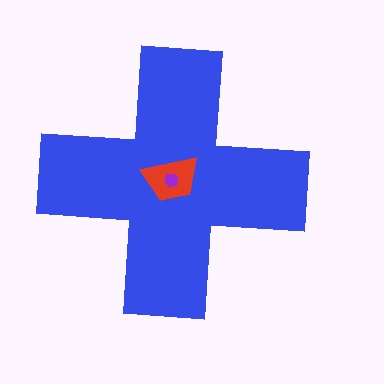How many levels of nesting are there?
3.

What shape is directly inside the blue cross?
The red trapezoid.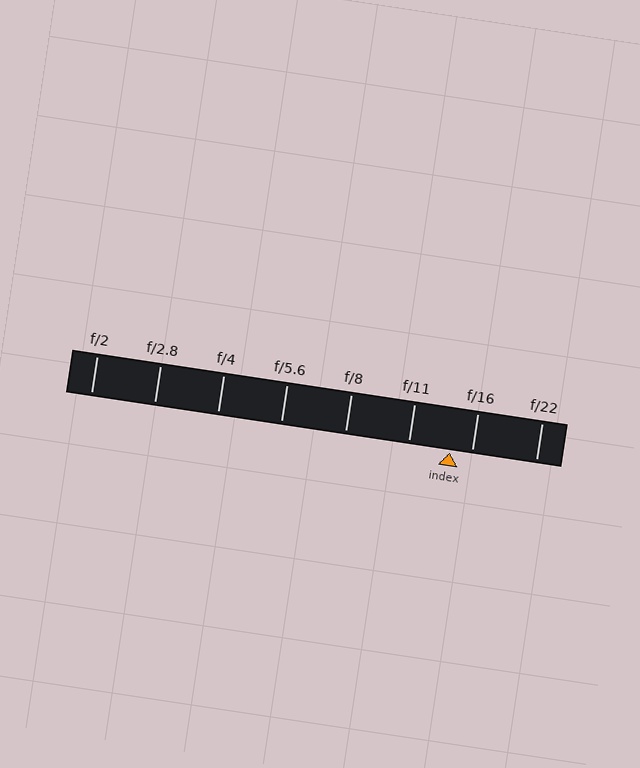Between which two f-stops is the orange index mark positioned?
The index mark is between f/11 and f/16.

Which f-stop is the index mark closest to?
The index mark is closest to f/16.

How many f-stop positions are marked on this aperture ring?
There are 8 f-stop positions marked.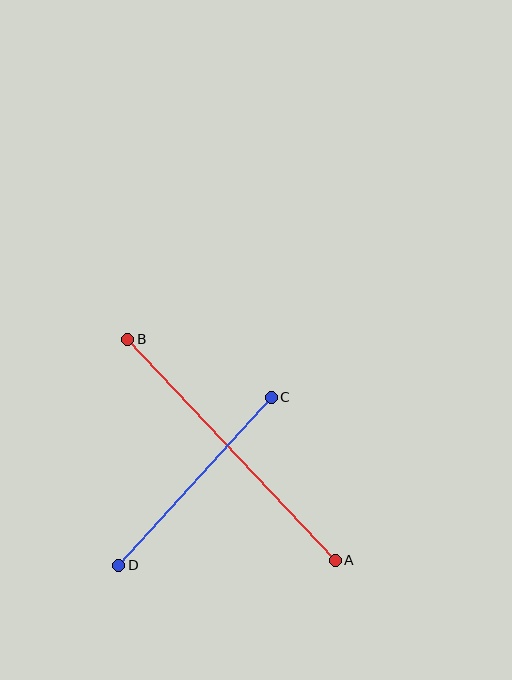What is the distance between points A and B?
The distance is approximately 303 pixels.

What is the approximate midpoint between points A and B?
The midpoint is at approximately (231, 450) pixels.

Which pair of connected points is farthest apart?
Points A and B are farthest apart.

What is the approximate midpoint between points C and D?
The midpoint is at approximately (195, 481) pixels.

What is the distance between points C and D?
The distance is approximately 227 pixels.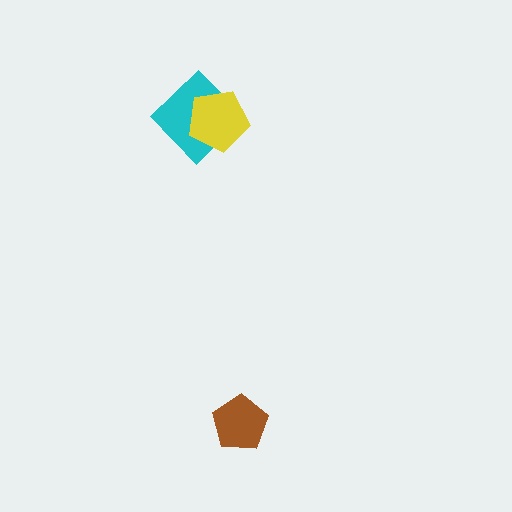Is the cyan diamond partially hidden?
Yes, it is partially covered by another shape.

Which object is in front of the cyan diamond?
The yellow pentagon is in front of the cyan diamond.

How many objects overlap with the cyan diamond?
1 object overlaps with the cyan diamond.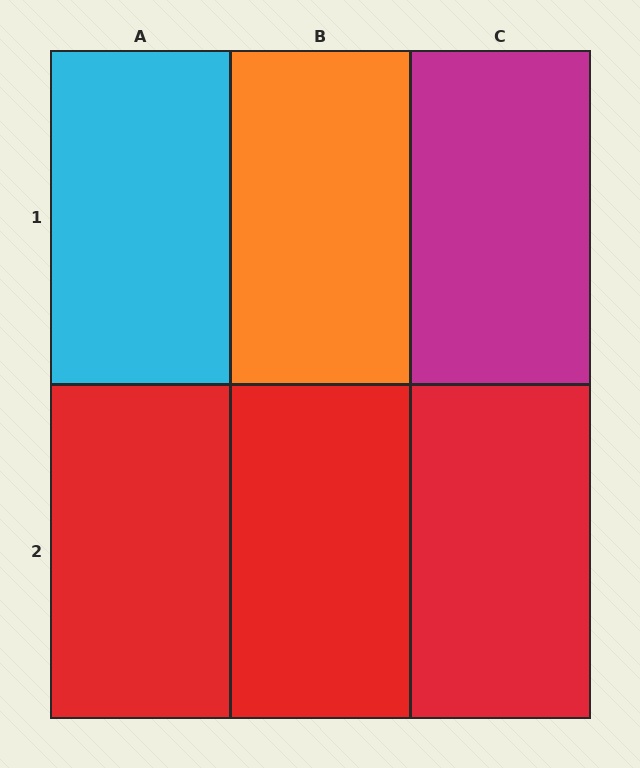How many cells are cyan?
1 cell is cyan.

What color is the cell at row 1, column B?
Orange.